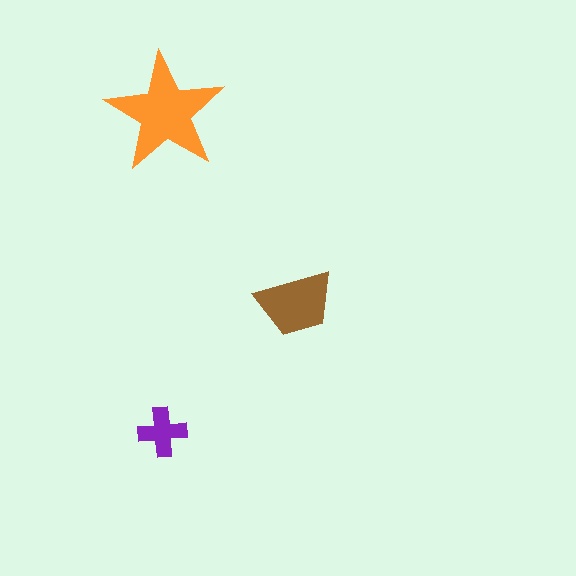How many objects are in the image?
There are 3 objects in the image.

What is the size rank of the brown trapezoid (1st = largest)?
2nd.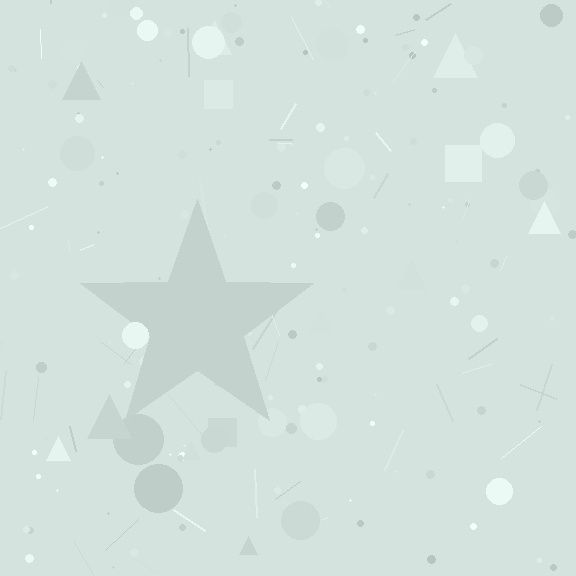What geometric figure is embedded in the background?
A star is embedded in the background.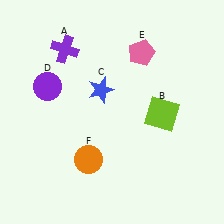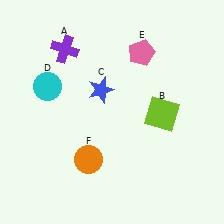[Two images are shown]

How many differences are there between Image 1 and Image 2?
There is 1 difference between the two images.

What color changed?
The circle (D) changed from purple in Image 1 to cyan in Image 2.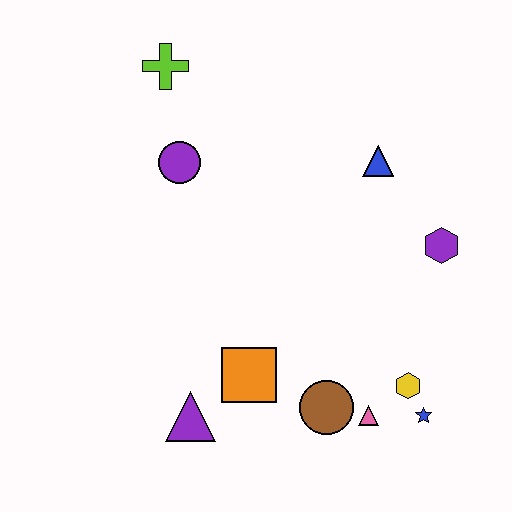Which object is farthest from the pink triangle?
The lime cross is farthest from the pink triangle.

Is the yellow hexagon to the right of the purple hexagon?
No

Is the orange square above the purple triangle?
Yes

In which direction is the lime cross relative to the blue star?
The lime cross is above the blue star.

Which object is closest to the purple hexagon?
The blue triangle is closest to the purple hexagon.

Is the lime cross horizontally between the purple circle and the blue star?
No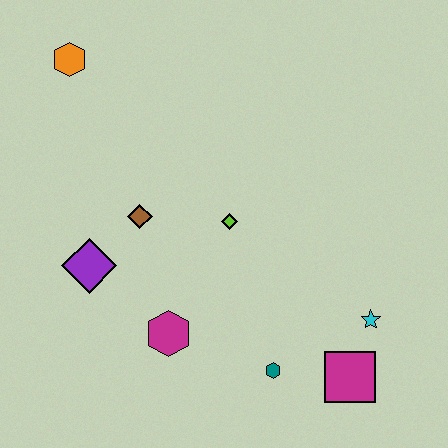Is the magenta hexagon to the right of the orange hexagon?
Yes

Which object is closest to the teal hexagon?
The magenta square is closest to the teal hexagon.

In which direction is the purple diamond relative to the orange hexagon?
The purple diamond is below the orange hexagon.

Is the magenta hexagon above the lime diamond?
No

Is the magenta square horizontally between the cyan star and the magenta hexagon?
Yes